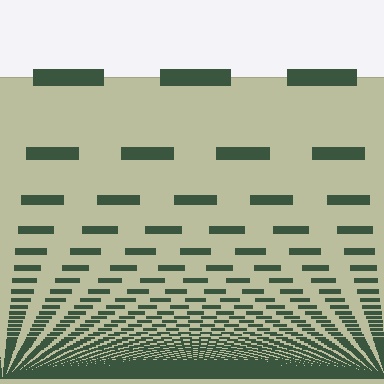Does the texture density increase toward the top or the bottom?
Density increases toward the bottom.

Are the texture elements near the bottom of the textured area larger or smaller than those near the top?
Smaller. The gradient is inverted — elements near the bottom are smaller and denser.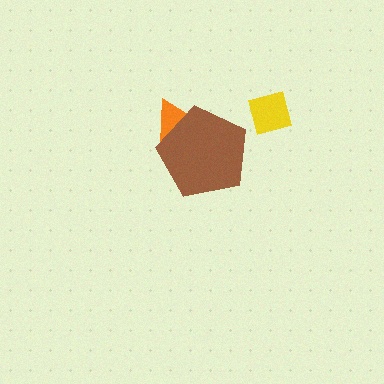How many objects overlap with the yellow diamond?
0 objects overlap with the yellow diamond.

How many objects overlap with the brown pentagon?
1 object overlaps with the brown pentagon.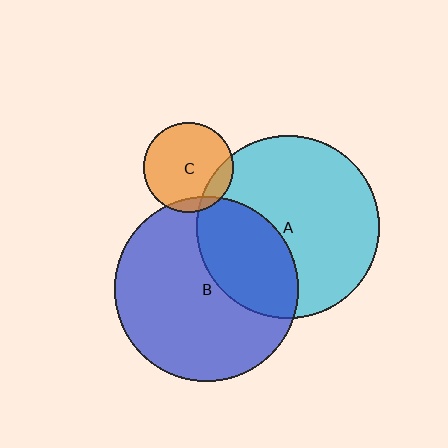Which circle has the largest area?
Circle B (blue).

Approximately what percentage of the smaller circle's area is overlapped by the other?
Approximately 35%.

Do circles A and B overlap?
Yes.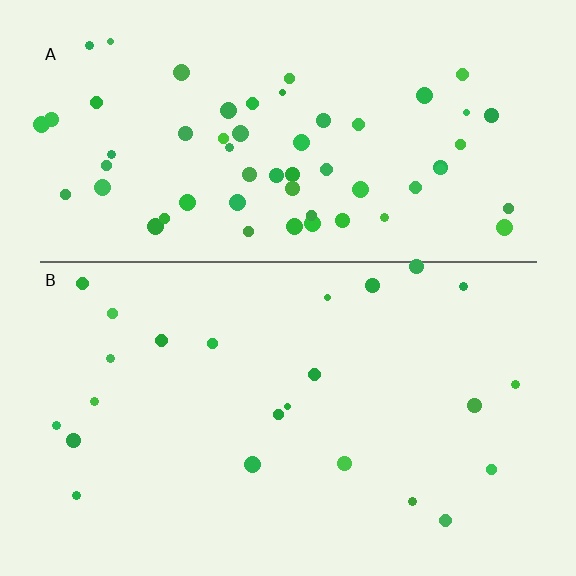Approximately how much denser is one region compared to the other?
Approximately 2.4× — region A over region B.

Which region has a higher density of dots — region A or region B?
A (the top).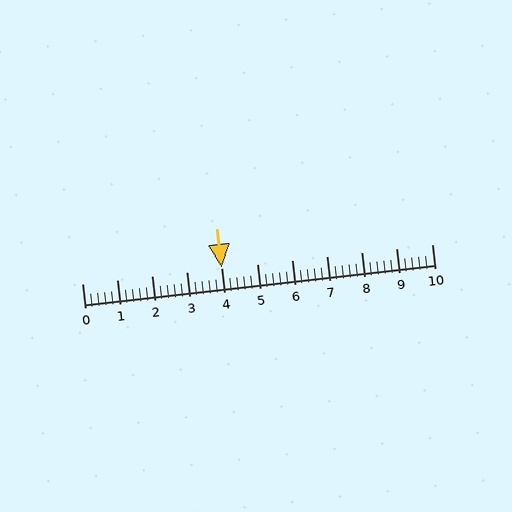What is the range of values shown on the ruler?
The ruler shows values from 0 to 10.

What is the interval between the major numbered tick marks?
The major tick marks are spaced 1 units apart.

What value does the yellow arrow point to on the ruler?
The yellow arrow points to approximately 4.0.